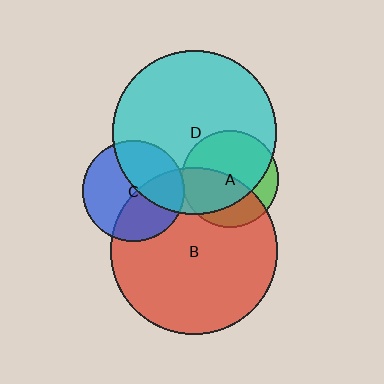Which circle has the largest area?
Circle B (red).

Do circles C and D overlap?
Yes.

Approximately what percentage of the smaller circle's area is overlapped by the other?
Approximately 40%.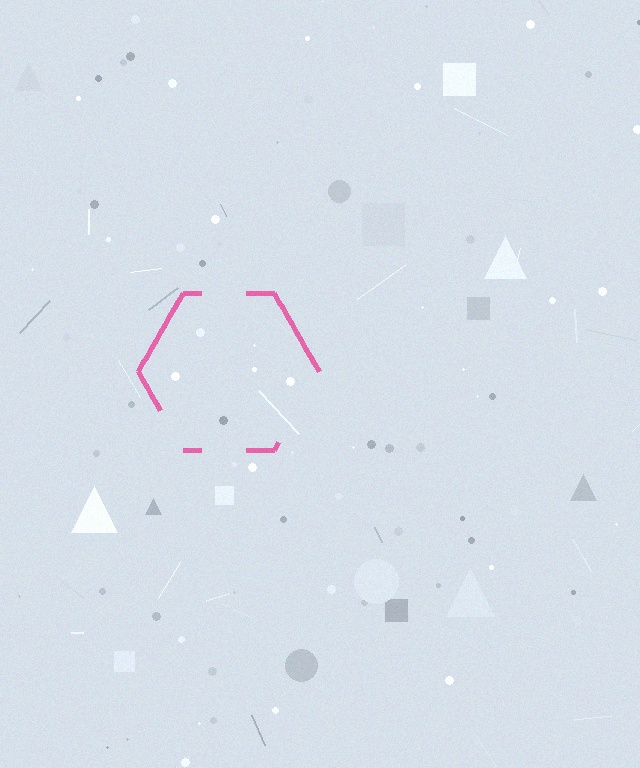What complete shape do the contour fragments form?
The contour fragments form a hexagon.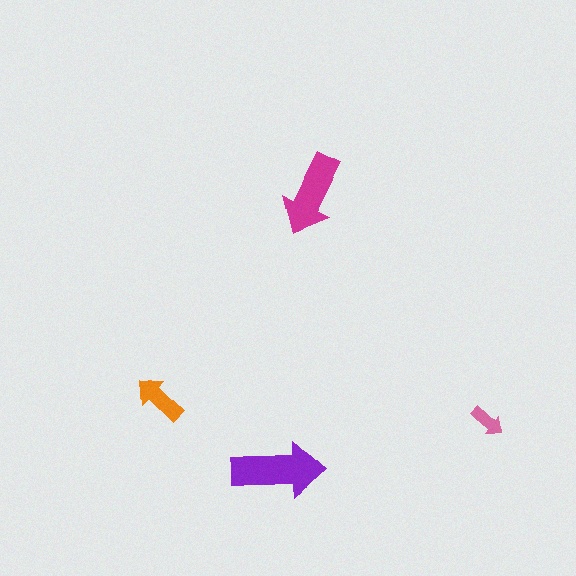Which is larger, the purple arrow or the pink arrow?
The purple one.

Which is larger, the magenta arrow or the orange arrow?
The magenta one.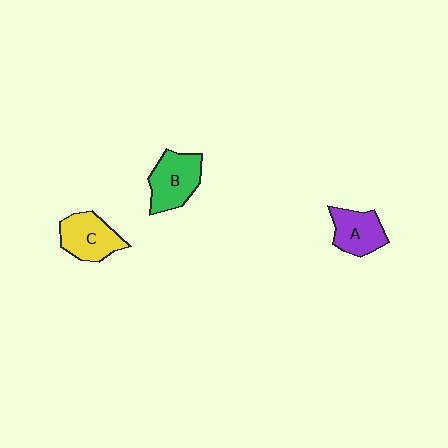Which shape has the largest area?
Shape B (green).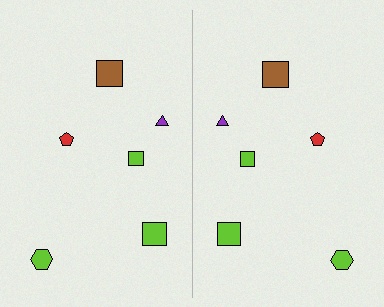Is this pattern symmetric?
Yes, this pattern has bilateral (reflection) symmetry.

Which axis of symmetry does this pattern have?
The pattern has a vertical axis of symmetry running through the center of the image.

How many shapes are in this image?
There are 12 shapes in this image.